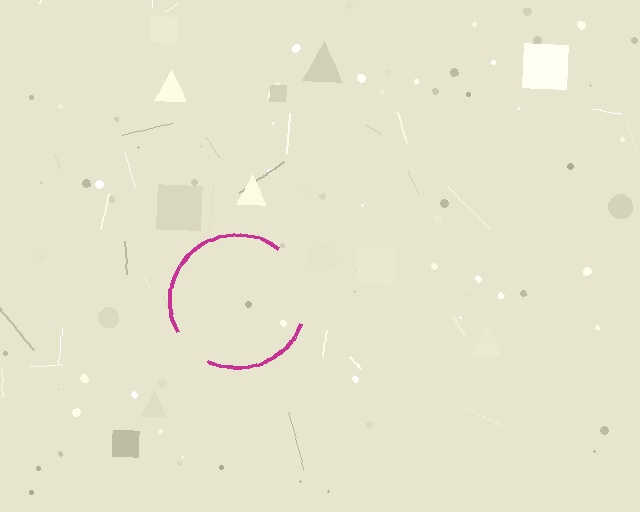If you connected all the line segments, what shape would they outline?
They would outline a circle.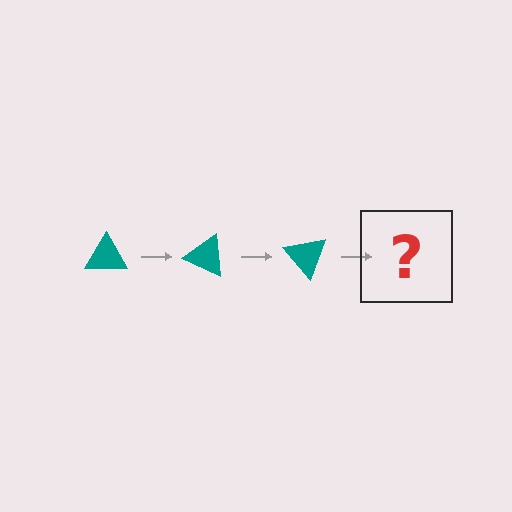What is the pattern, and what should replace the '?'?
The pattern is that the triangle rotates 25 degrees each step. The '?' should be a teal triangle rotated 75 degrees.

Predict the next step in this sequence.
The next step is a teal triangle rotated 75 degrees.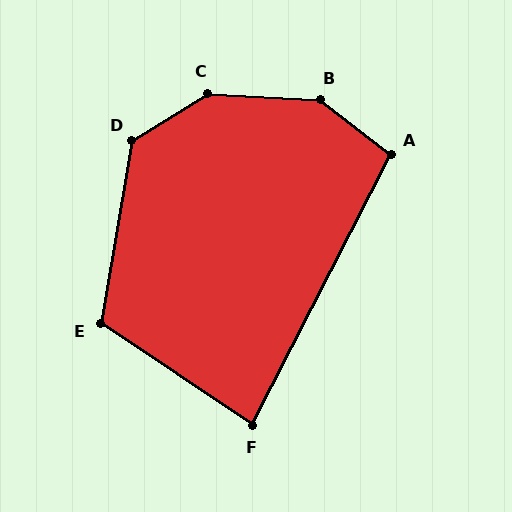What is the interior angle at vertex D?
Approximately 132 degrees (obtuse).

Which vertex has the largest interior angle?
C, at approximately 145 degrees.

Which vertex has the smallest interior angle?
F, at approximately 83 degrees.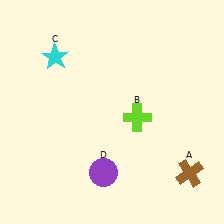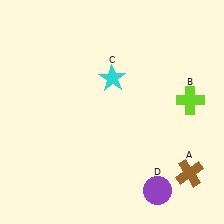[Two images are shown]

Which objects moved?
The objects that moved are: the lime cross (B), the cyan star (C), the purple circle (D).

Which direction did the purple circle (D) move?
The purple circle (D) moved right.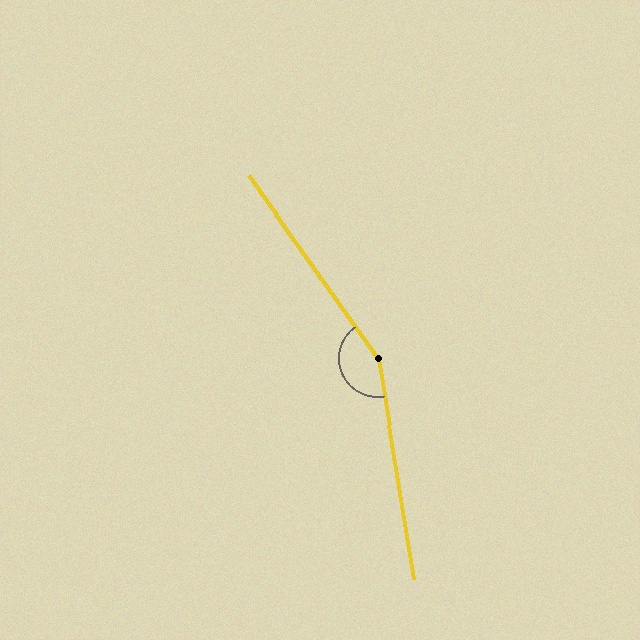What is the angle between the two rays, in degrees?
Approximately 154 degrees.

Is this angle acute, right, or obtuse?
It is obtuse.